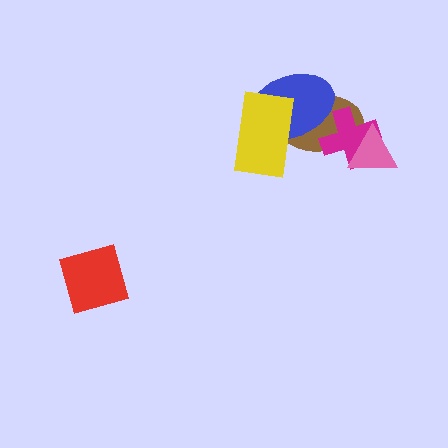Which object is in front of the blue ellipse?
The yellow rectangle is in front of the blue ellipse.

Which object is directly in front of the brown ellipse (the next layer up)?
The magenta cross is directly in front of the brown ellipse.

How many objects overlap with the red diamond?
0 objects overlap with the red diamond.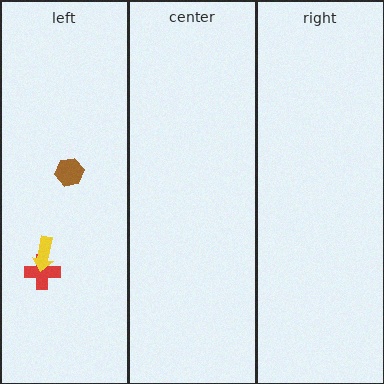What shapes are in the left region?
The red cross, the brown hexagon, the yellow arrow.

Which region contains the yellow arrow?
The left region.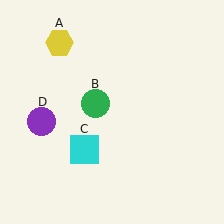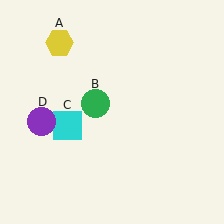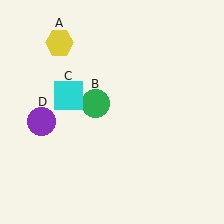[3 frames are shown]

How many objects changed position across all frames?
1 object changed position: cyan square (object C).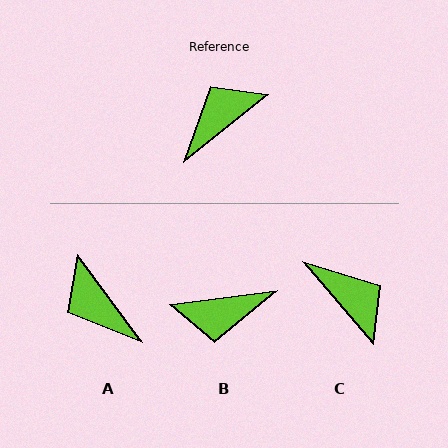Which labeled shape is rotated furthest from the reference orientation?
B, about 149 degrees away.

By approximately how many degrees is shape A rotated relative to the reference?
Approximately 88 degrees counter-clockwise.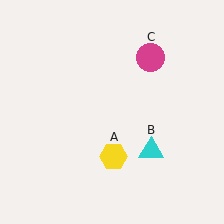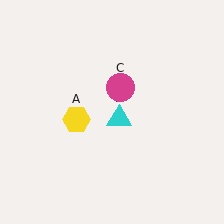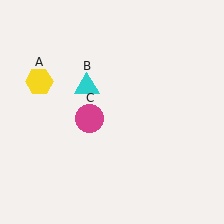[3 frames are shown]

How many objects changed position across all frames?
3 objects changed position: yellow hexagon (object A), cyan triangle (object B), magenta circle (object C).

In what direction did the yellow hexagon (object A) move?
The yellow hexagon (object A) moved up and to the left.